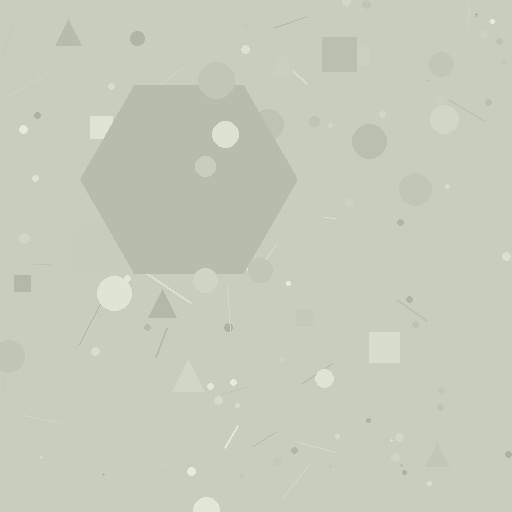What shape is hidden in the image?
A hexagon is hidden in the image.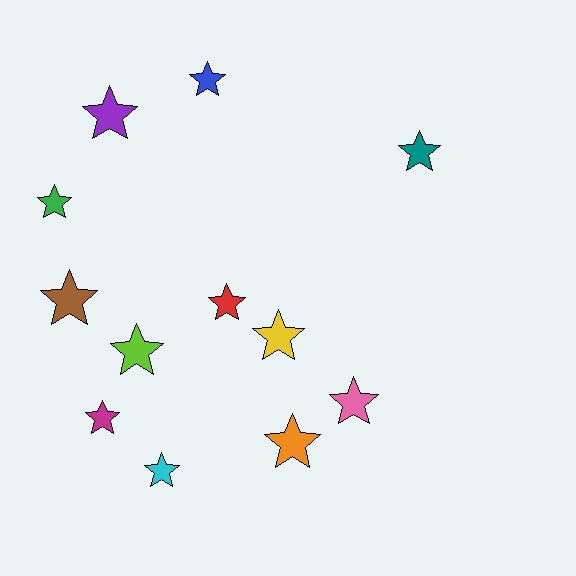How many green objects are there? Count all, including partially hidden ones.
There is 1 green object.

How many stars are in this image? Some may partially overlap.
There are 12 stars.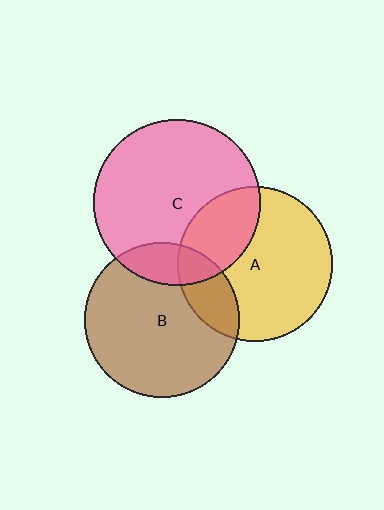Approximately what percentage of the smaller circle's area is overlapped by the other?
Approximately 30%.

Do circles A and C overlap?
Yes.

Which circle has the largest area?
Circle C (pink).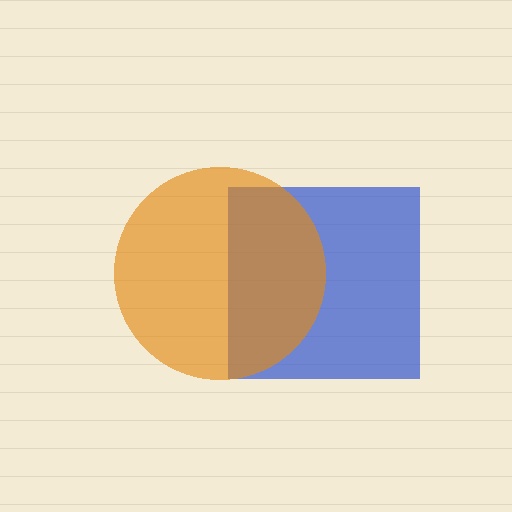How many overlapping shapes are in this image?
There are 2 overlapping shapes in the image.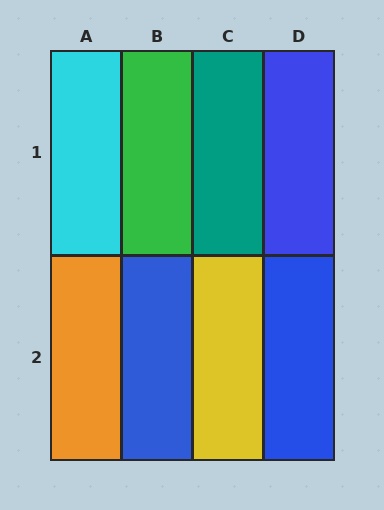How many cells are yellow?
1 cell is yellow.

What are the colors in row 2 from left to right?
Orange, blue, yellow, blue.